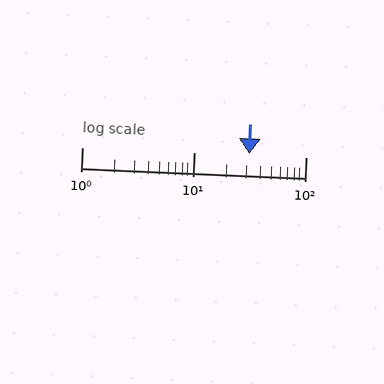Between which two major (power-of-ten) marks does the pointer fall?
The pointer is between 10 and 100.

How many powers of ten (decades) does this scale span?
The scale spans 2 decades, from 1 to 100.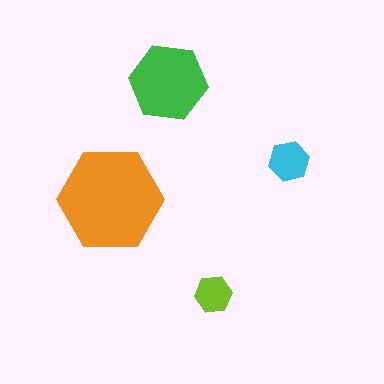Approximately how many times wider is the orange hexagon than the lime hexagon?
About 3 times wider.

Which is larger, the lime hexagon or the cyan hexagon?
The cyan one.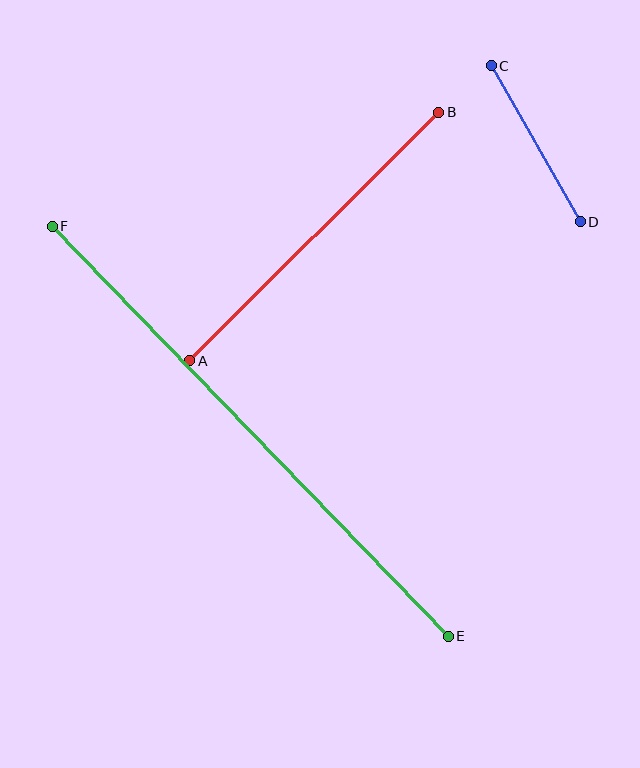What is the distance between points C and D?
The distance is approximately 180 pixels.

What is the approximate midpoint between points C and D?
The midpoint is at approximately (536, 144) pixels.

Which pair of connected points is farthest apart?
Points E and F are farthest apart.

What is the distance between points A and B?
The distance is approximately 352 pixels.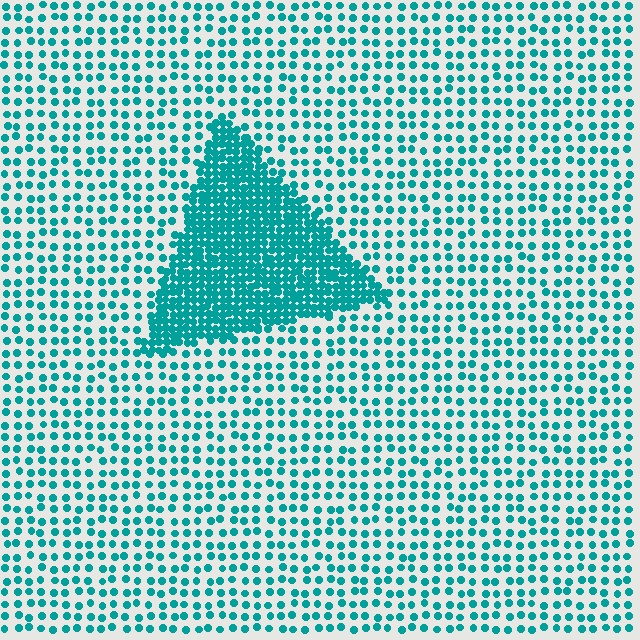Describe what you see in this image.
The image contains small teal elements arranged at two different densities. A triangle-shaped region is visible where the elements are more densely packed than the surrounding area.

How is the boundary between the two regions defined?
The boundary is defined by a change in element density (approximately 2.9x ratio). All elements are the same color, size, and shape.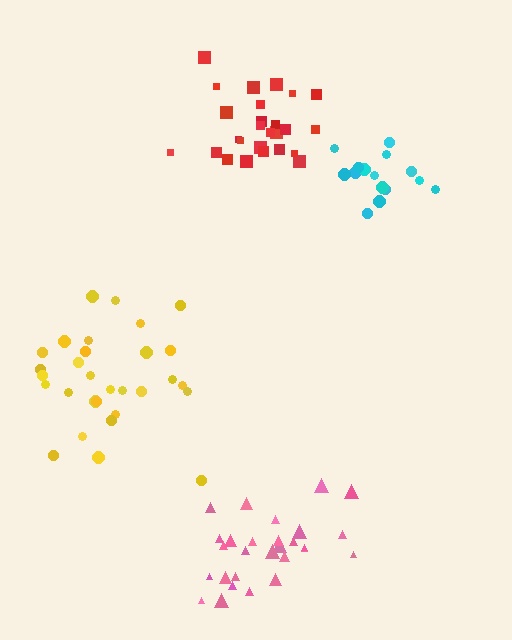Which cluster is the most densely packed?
Cyan.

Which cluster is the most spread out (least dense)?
Yellow.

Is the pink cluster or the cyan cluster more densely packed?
Cyan.